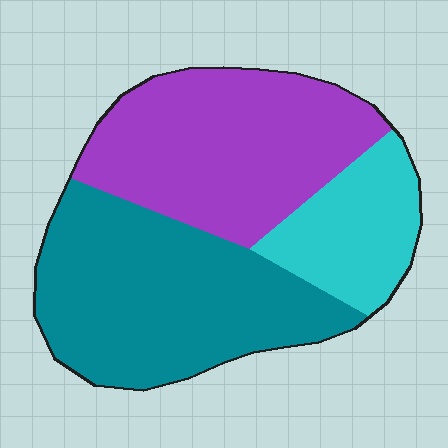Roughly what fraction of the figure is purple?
Purple takes up between a third and a half of the figure.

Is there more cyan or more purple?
Purple.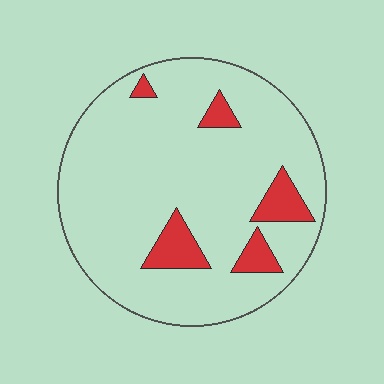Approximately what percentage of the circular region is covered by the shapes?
Approximately 10%.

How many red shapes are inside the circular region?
5.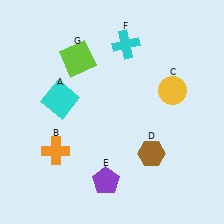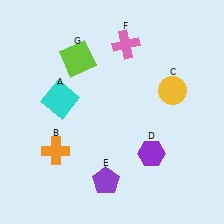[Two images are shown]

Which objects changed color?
D changed from brown to purple. F changed from cyan to pink.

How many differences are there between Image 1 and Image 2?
There are 2 differences between the two images.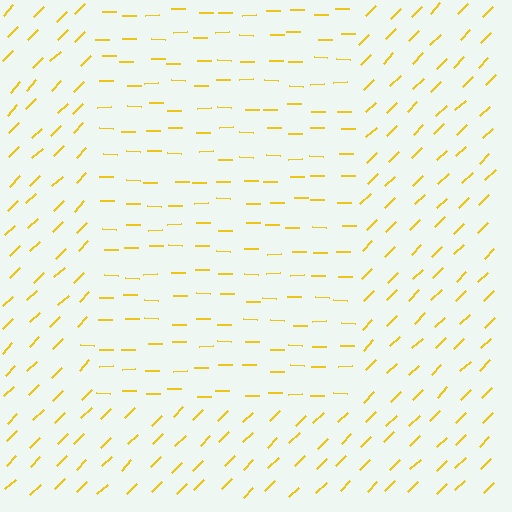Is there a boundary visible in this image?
Yes, there is a texture boundary formed by a change in line orientation.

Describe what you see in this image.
The image is filled with small yellow line segments. A rectangle region in the image has lines oriented differently from the surrounding lines, creating a visible texture boundary.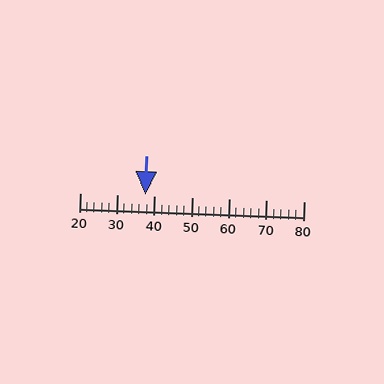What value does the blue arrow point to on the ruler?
The blue arrow points to approximately 38.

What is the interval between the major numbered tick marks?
The major tick marks are spaced 10 units apart.